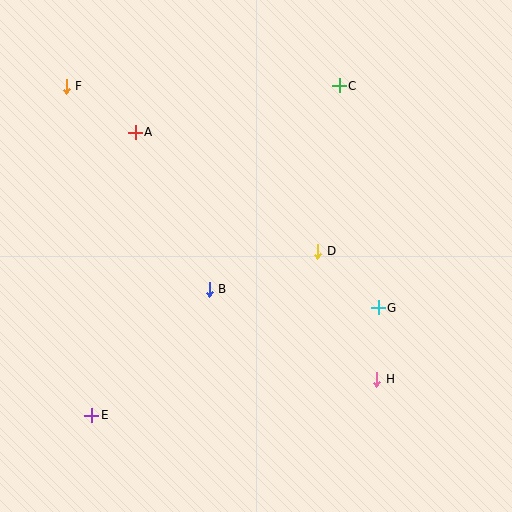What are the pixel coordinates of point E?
Point E is at (92, 415).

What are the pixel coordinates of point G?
Point G is at (378, 308).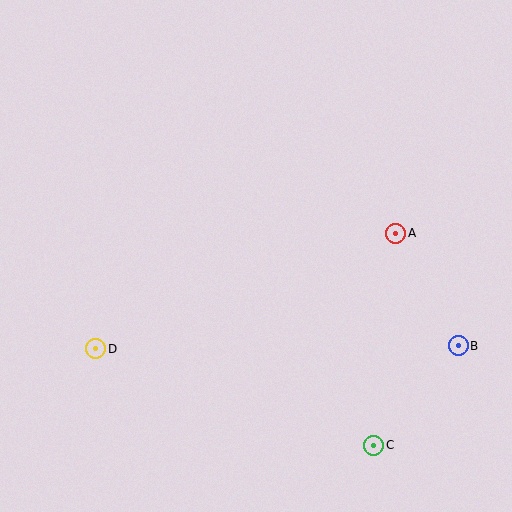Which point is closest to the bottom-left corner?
Point D is closest to the bottom-left corner.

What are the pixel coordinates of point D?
Point D is at (96, 349).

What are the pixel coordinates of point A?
Point A is at (396, 233).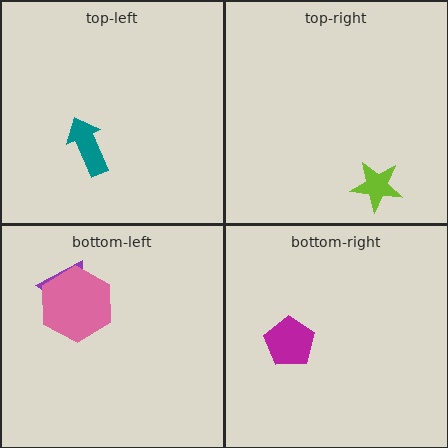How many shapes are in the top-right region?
1.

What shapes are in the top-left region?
The teal arrow.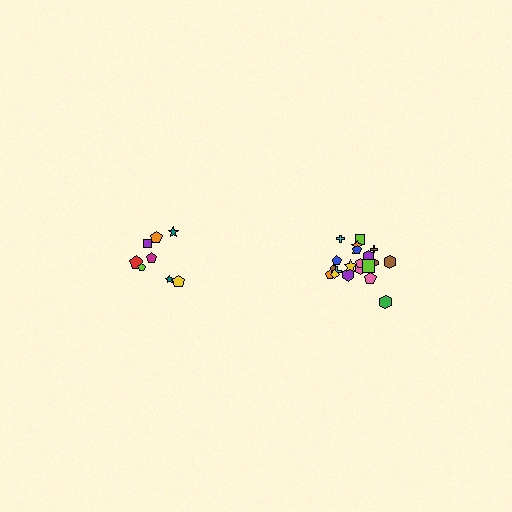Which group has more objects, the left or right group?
The right group.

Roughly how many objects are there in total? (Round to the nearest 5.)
Roughly 30 objects in total.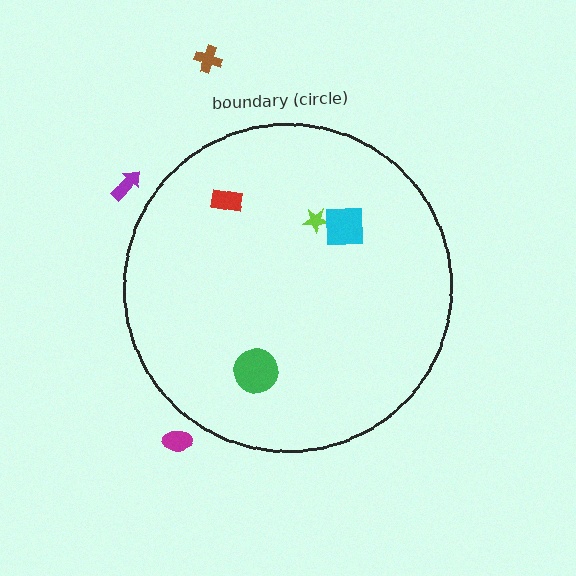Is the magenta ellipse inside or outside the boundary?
Outside.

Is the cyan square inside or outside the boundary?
Inside.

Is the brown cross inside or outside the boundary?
Outside.